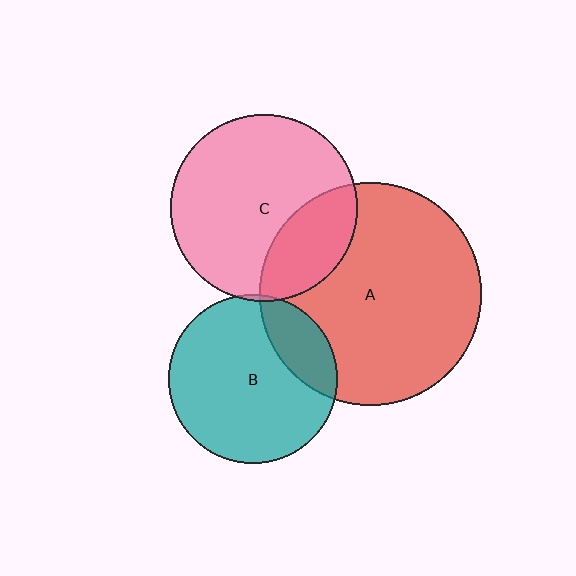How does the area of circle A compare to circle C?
Approximately 1.4 times.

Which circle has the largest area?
Circle A (red).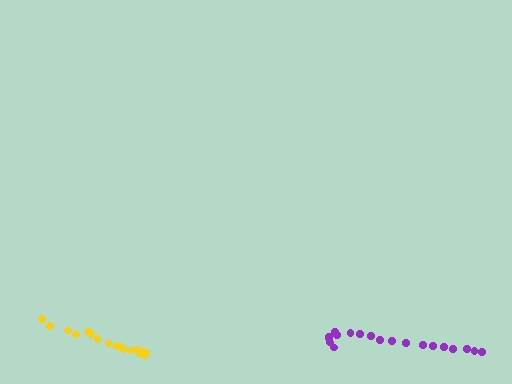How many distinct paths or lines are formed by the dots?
There are 2 distinct paths.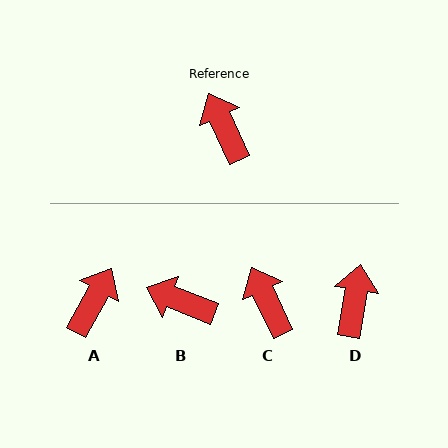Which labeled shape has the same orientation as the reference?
C.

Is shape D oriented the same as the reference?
No, it is off by about 35 degrees.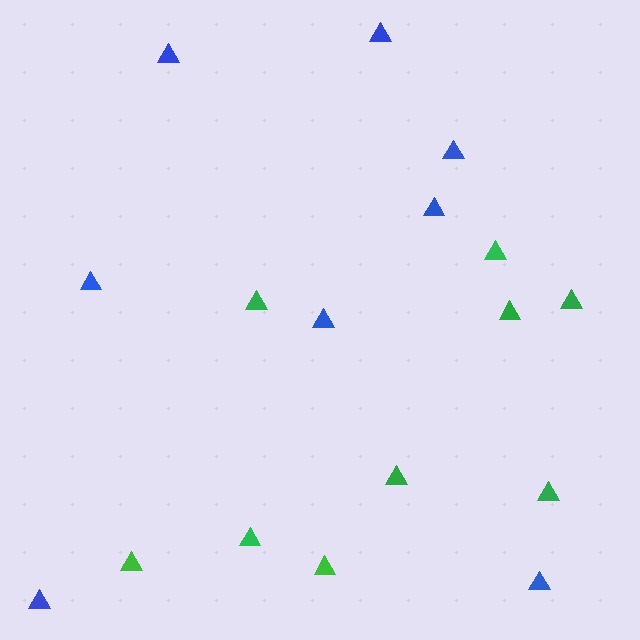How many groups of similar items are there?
There are 2 groups: one group of blue triangles (8) and one group of green triangles (9).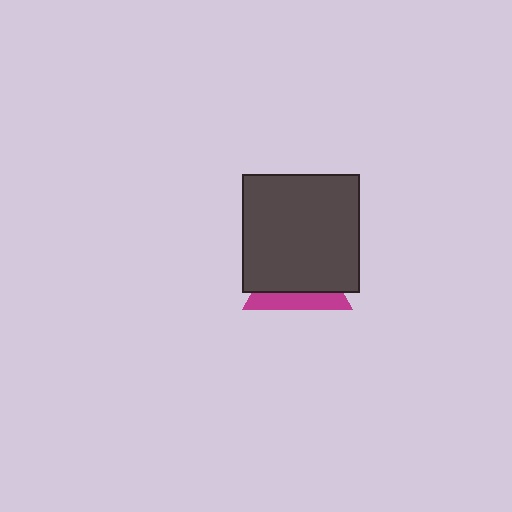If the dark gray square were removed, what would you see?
You would see the complete magenta triangle.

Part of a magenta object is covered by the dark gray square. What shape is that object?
It is a triangle.